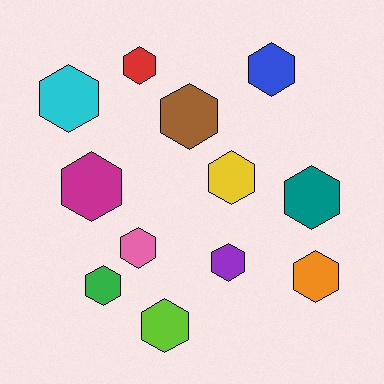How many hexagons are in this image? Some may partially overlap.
There are 12 hexagons.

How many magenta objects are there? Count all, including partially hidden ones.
There is 1 magenta object.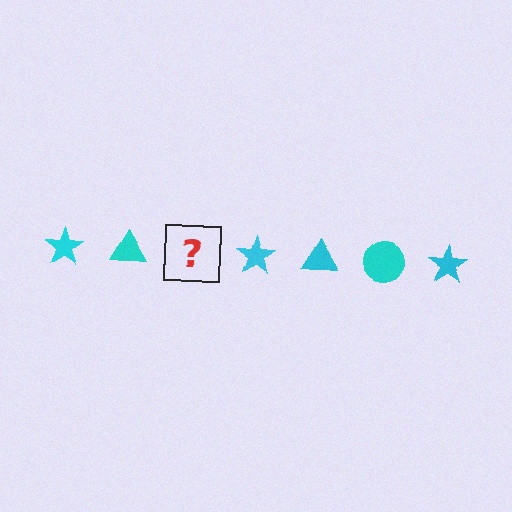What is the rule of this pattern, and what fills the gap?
The rule is that the pattern cycles through star, triangle, circle shapes in cyan. The gap should be filled with a cyan circle.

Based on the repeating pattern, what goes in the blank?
The blank should be a cyan circle.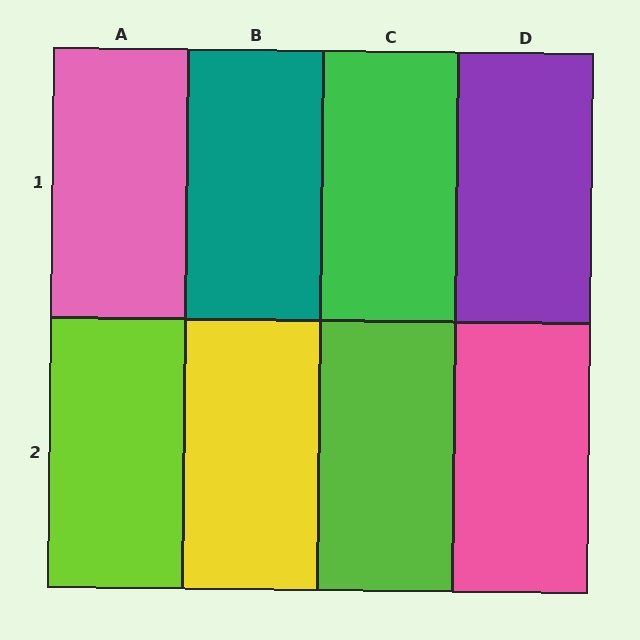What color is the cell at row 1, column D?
Purple.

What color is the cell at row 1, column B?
Teal.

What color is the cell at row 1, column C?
Green.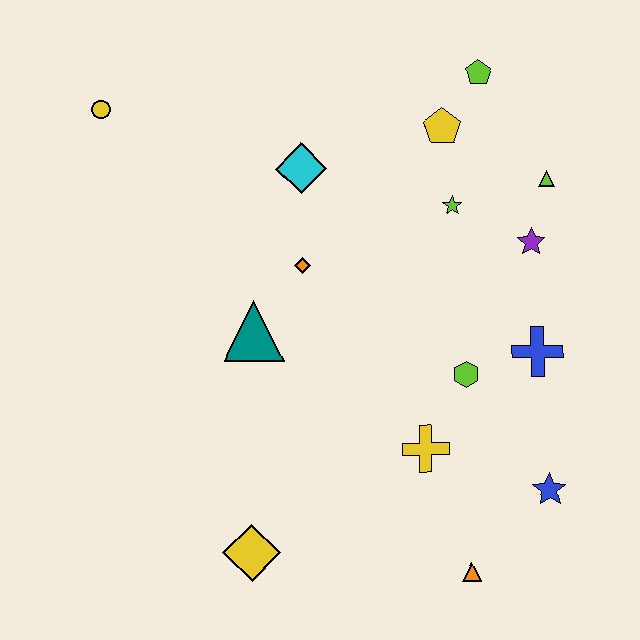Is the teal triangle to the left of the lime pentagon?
Yes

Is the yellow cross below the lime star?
Yes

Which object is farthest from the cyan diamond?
The orange triangle is farthest from the cyan diamond.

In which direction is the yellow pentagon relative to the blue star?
The yellow pentagon is above the blue star.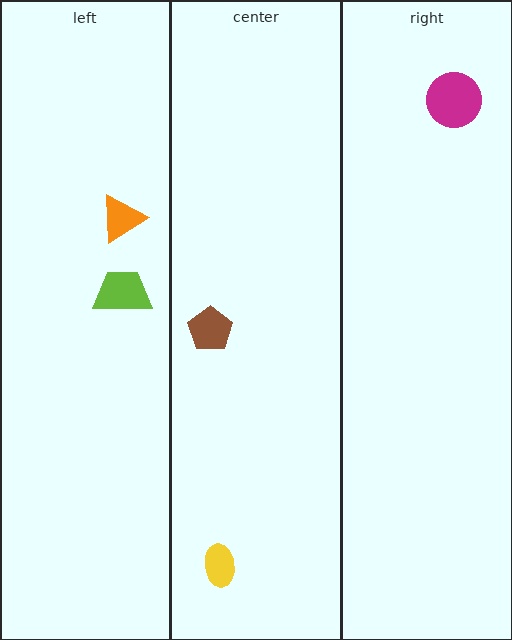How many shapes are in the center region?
2.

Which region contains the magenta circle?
The right region.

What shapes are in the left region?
The orange triangle, the lime trapezoid.